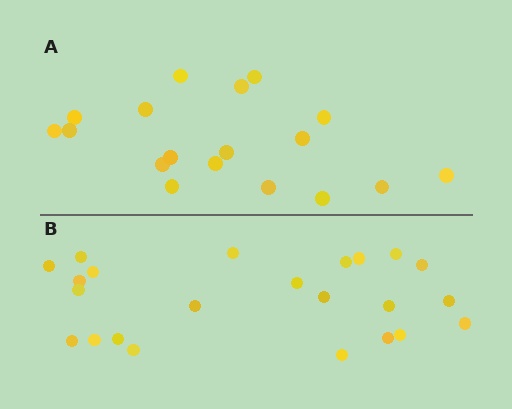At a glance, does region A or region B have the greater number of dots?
Region B (the bottom region) has more dots.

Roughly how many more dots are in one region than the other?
Region B has about 5 more dots than region A.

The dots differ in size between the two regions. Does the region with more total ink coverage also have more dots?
No. Region A has more total ink coverage because its dots are larger, but region B actually contains more individual dots. Total area can be misleading — the number of items is what matters here.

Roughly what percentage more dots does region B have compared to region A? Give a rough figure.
About 30% more.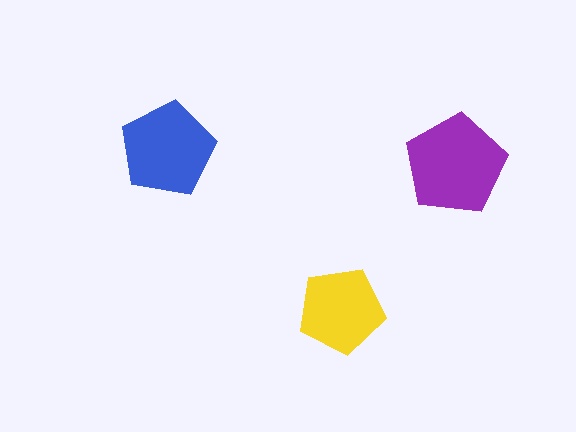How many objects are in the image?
There are 3 objects in the image.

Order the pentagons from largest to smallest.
the purple one, the blue one, the yellow one.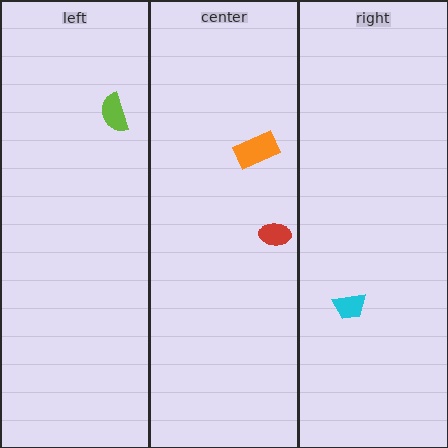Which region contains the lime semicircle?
The left region.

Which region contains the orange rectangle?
The center region.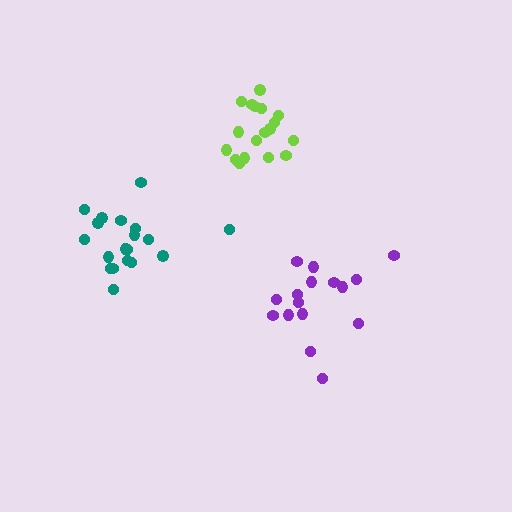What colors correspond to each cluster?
The clusters are colored: purple, lime, teal.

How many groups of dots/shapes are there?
There are 3 groups.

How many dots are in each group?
Group 1: 16 dots, Group 2: 18 dots, Group 3: 19 dots (53 total).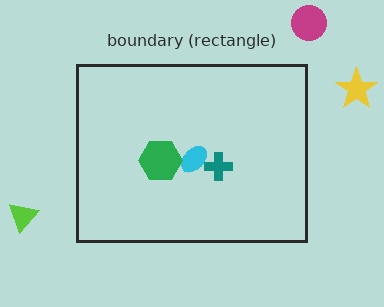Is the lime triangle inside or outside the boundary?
Outside.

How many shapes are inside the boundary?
3 inside, 3 outside.